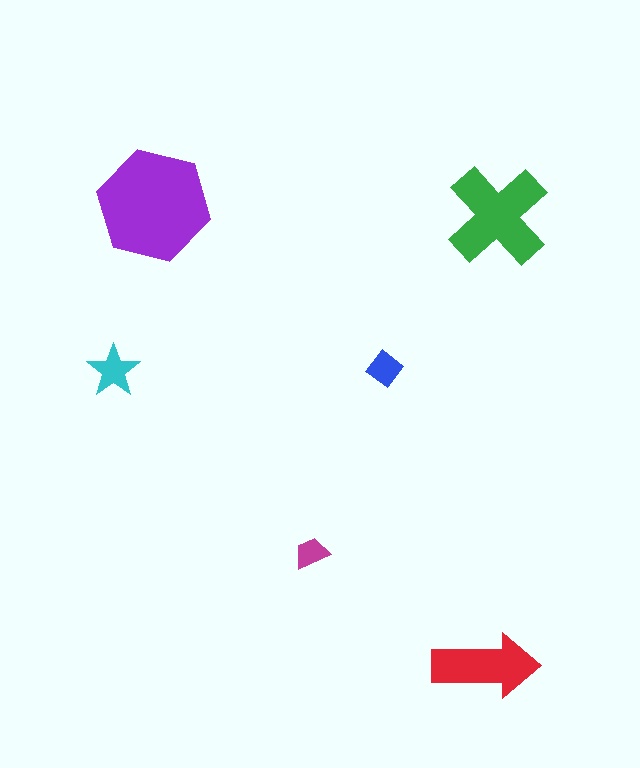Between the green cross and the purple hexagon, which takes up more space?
The purple hexagon.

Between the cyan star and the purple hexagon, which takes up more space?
The purple hexagon.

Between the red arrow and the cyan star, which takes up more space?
The red arrow.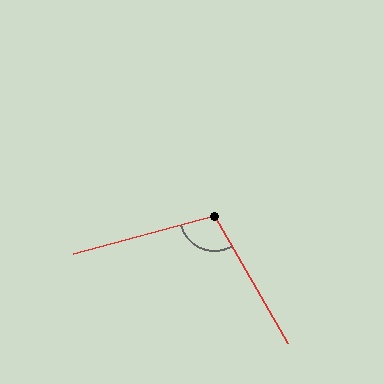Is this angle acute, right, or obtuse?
It is obtuse.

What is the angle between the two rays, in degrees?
Approximately 105 degrees.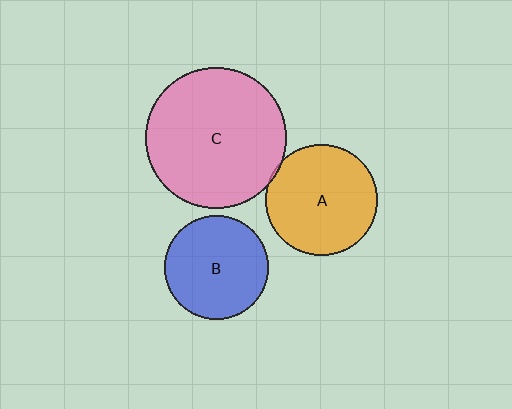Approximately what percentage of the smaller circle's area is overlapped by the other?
Approximately 5%.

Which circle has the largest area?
Circle C (pink).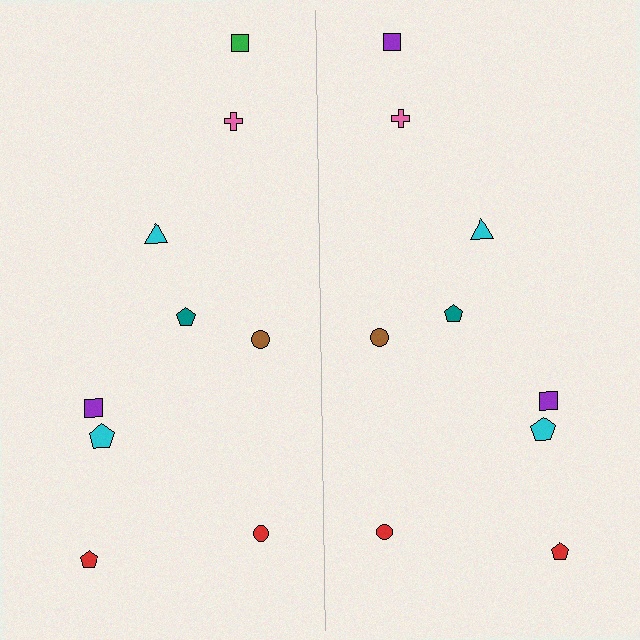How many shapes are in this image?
There are 18 shapes in this image.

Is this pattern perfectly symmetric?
No, the pattern is not perfectly symmetric. The purple square on the right side breaks the symmetry — its mirror counterpart is green.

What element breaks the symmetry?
The purple square on the right side breaks the symmetry — its mirror counterpart is green.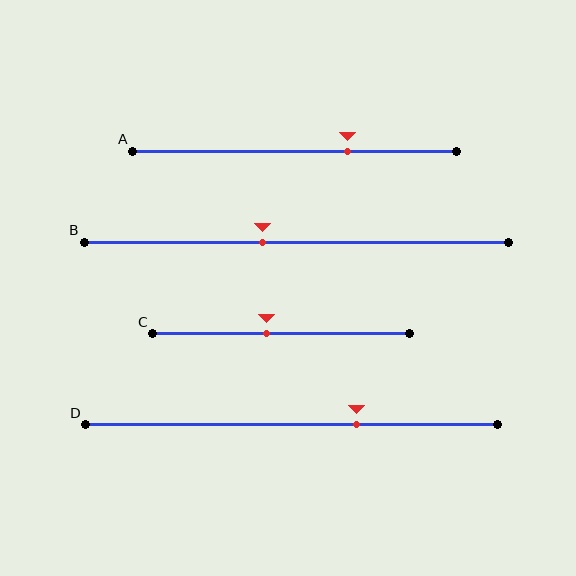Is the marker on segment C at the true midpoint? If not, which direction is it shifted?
No, the marker on segment C is shifted to the left by about 6% of the segment length.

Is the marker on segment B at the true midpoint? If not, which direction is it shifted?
No, the marker on segment B is shifted to the left by about 8% of the segment length.